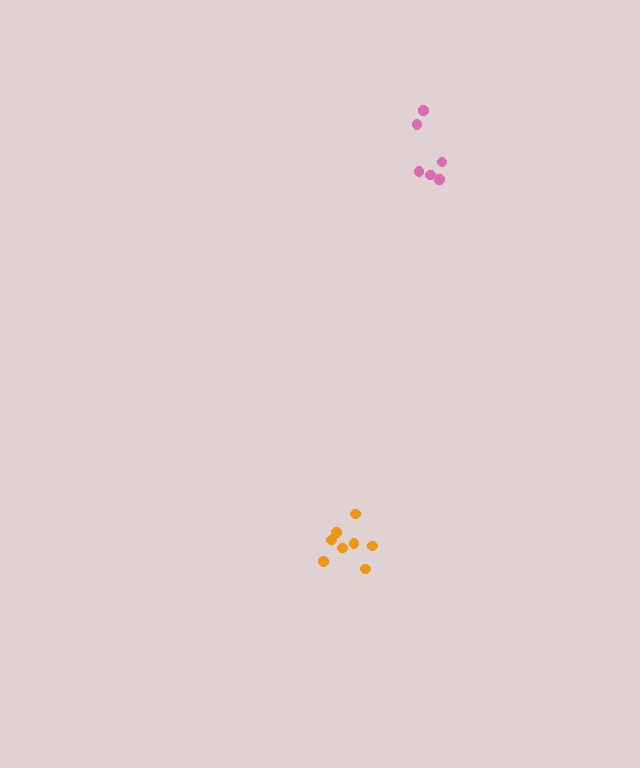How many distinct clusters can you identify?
There are 2 distinct clusters.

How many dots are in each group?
Group 1: 6 dots, Group 2: 8 dots (14 total).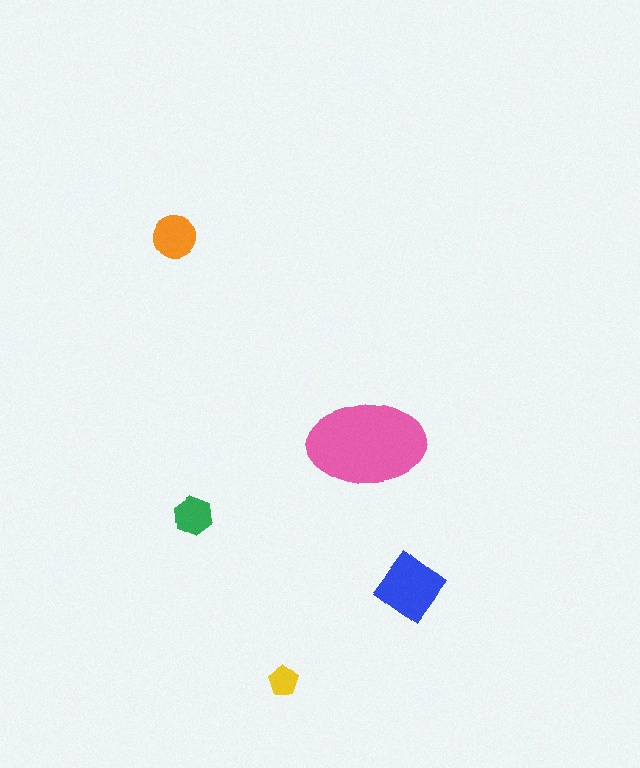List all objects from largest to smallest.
The pink ellipse, the blue diamond, the orange circle, the green hexagon, the yellow pentagon.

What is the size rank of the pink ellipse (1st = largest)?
1st.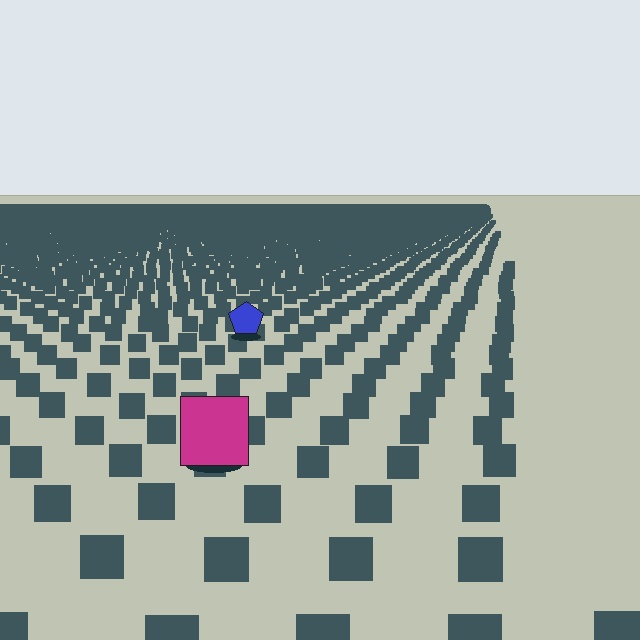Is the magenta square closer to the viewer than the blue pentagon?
Yes. The magenta square is closer — you can tell from the texture gradient: the ground texture is coarser near it.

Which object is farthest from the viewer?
The blue pentagon is farthest from the viewer. It appears smaller and the ground texture around it is denser.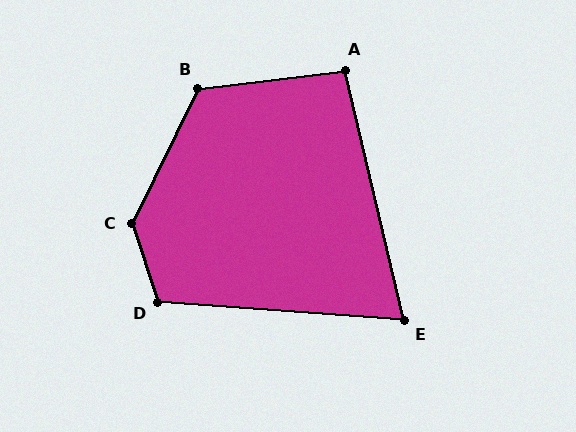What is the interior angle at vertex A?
Approximately 97 degrees (obtuse).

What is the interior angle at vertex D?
Approximately 112 degrees (obtuse).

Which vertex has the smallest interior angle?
E, at approximately 73 degrees.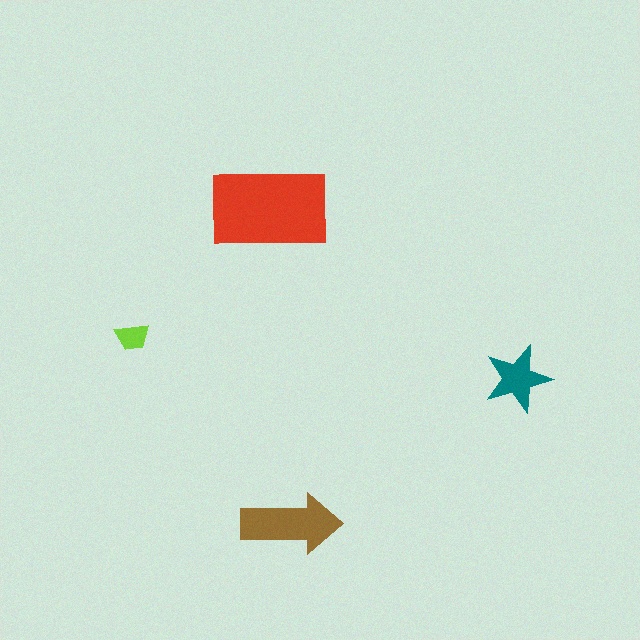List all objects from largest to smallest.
The red rectangle, the brown arrow, the teal star, the lime trapezoid.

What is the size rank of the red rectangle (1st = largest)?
1st.